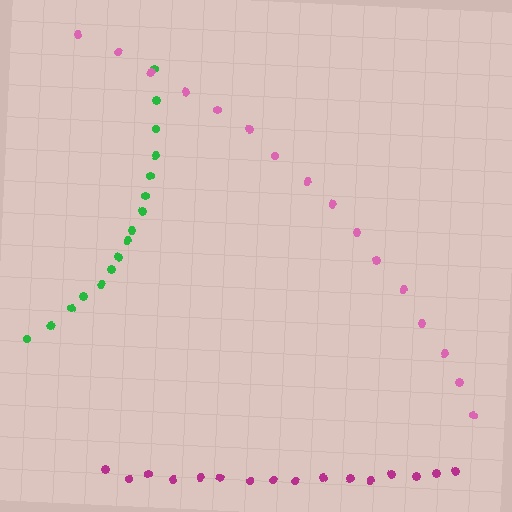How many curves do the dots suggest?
There are 3 distinct paths.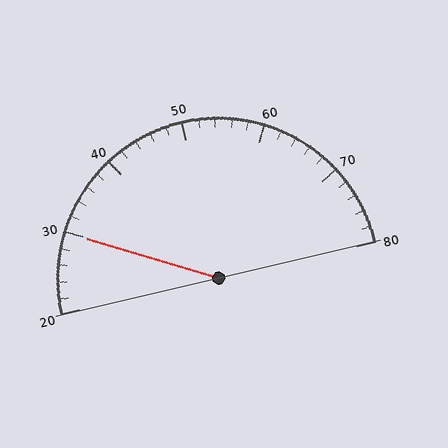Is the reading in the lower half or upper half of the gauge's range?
The reading is in the lower half of the range (20 to 80).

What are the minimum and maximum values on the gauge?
The gauge ranges from 20 to 80.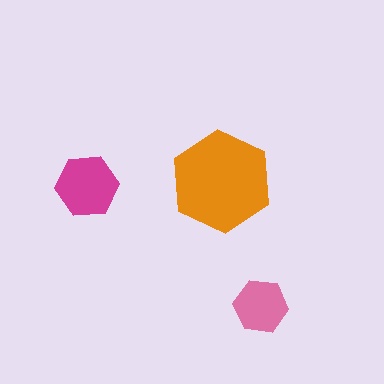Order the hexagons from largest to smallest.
the orange one, the magenta one, the pink one.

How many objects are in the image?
There are 3 objects in the image.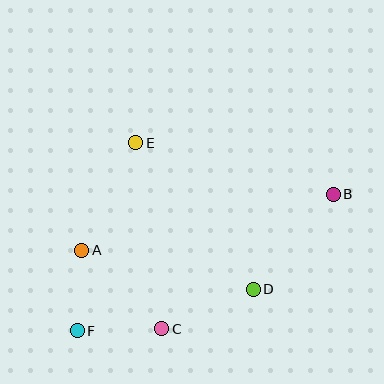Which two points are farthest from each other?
Points B and F are farthest from each other.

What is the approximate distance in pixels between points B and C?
The distance between B and C is approximately 218 pixels.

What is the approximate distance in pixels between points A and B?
The distance between A and B is approximately 258 pixels.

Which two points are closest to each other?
Points A and F are closest to each other.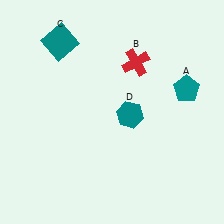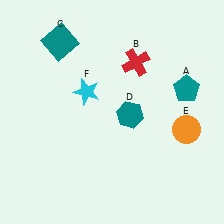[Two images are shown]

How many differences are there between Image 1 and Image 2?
There are 2 differences between the two images.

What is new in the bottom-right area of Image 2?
An orange circle (E) was added in the bottom-right area of Image 2.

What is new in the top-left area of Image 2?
A cyan star (F) was added in the top-left area of Image 2.